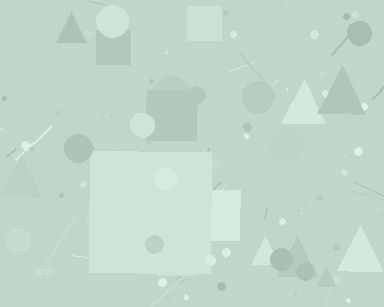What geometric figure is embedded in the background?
A square is embedded in the background.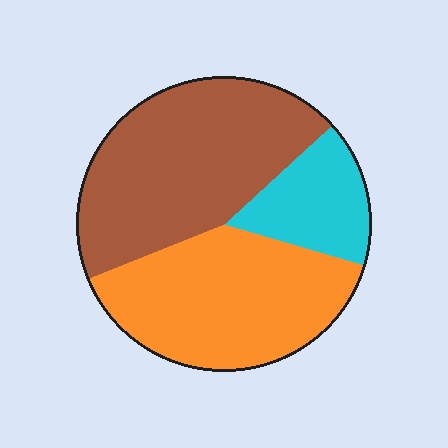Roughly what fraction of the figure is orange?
Orange takes up between a third and a half of the figure.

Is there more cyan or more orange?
Orange.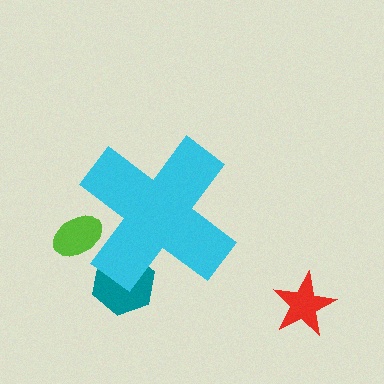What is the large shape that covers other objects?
A cyan cross.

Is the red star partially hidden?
No, the red star is fully visible.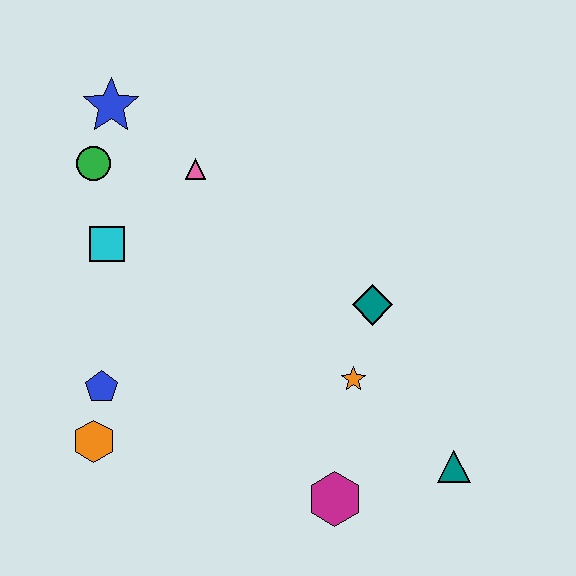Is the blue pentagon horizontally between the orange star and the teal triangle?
No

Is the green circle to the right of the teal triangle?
No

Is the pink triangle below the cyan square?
No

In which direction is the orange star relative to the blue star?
The orange star is below the blue star.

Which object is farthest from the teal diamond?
The blue star is farthest from the teal diamond.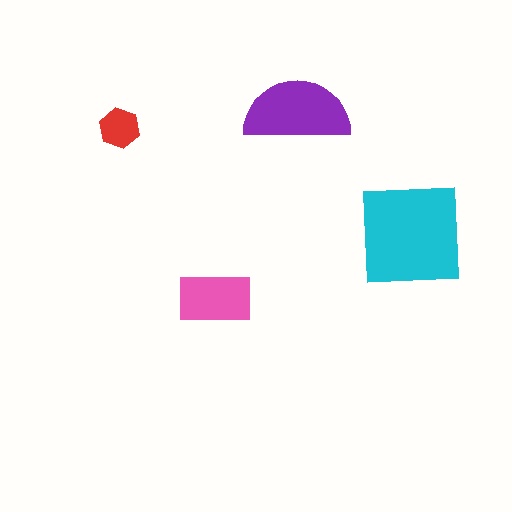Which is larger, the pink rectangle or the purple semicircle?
The purple semicircle.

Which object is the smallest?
The red hexagon.